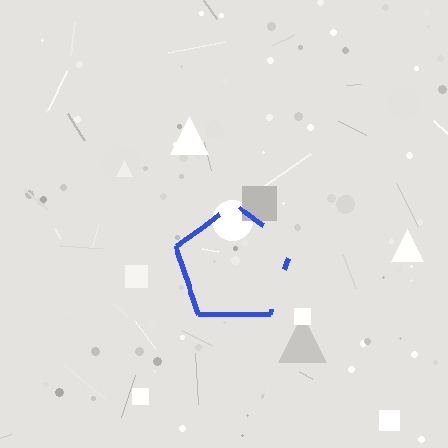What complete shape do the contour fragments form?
The contour fragments form a pentagon.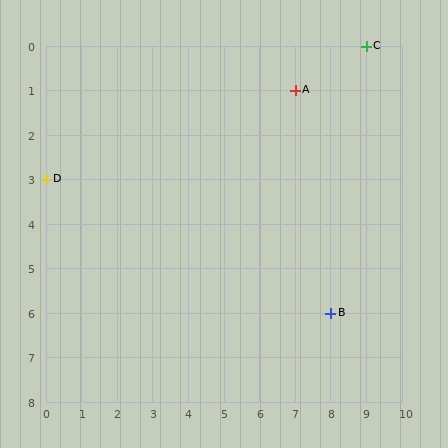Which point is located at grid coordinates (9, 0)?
Point C is at (9, 0).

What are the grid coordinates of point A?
Point A is at grid coordinates (7, 1).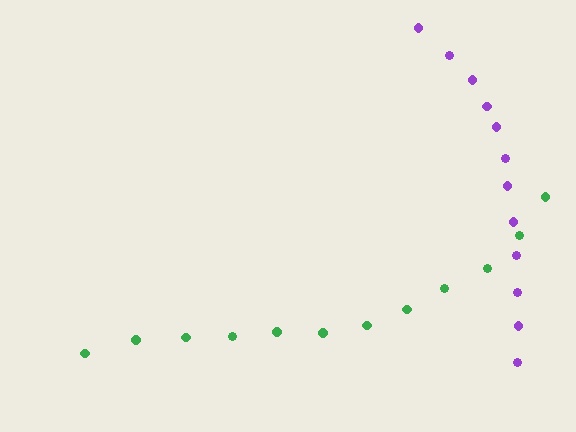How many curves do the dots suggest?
There are 2 distinct paths.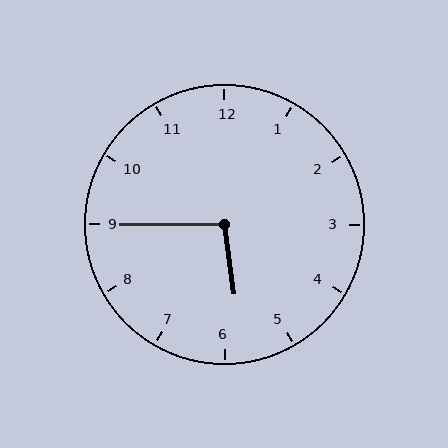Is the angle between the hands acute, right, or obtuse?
It is obtuse.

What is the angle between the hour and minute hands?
Approximately 98 degrees.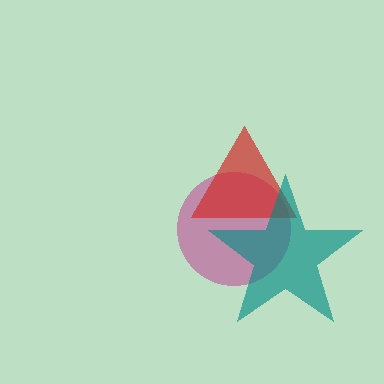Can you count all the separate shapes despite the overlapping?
Yes, there are 3 separate shapes.